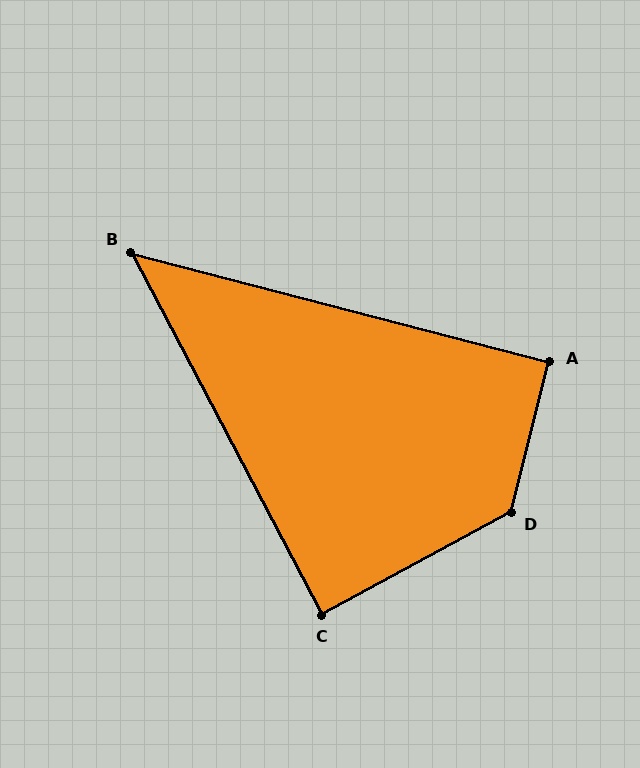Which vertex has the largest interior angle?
D, at approximately 132 degrees.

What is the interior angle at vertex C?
Approximately 90 degrees (approximately right).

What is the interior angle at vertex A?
Approximately 90 degrees (approximately right).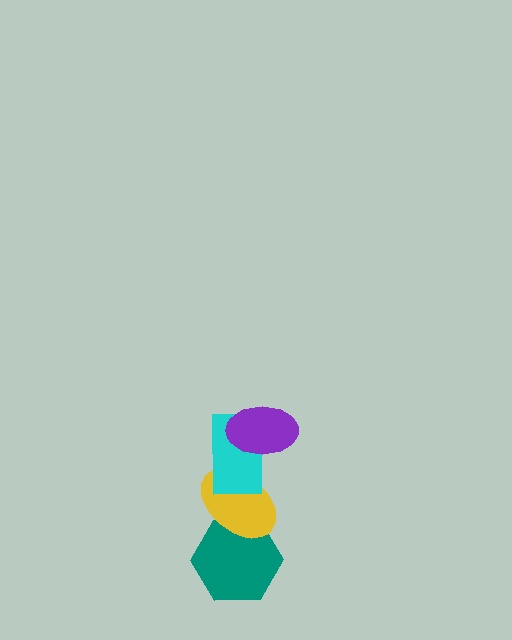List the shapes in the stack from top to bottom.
From top to bottom: the purple ellipse, the cyan rectangle, the yellow ellipse, the teal hexagon.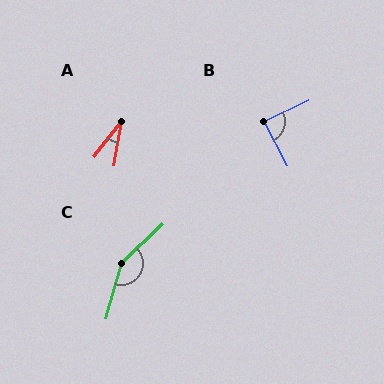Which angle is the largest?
C, at approximately 149 degrees.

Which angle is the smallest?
A, at approximately 28 degrees.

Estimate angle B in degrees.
Approximately 87 degrees.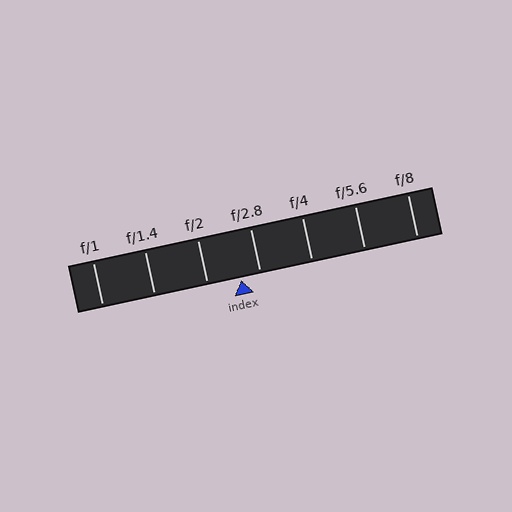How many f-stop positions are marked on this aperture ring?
There are 7 f-stop positions marked.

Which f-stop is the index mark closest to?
The index mark is closest to f/2.8.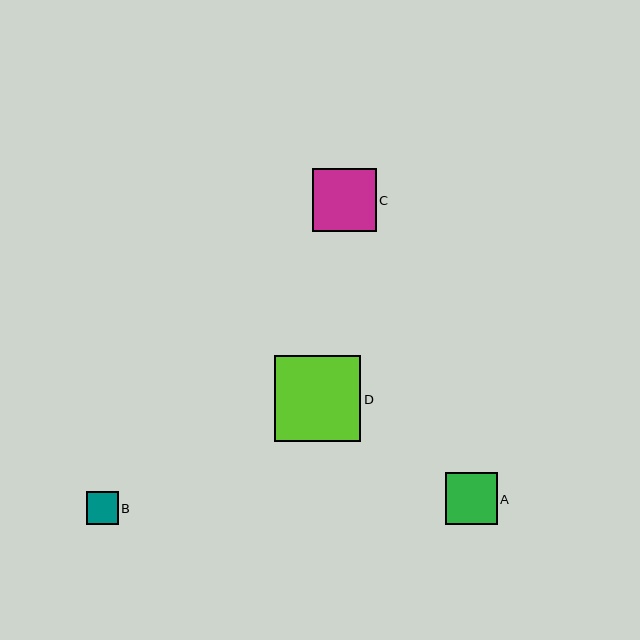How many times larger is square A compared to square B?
Square A is approximately 1.6 times the size of square B.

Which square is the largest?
Square D is the largest with a size of approximately 86 pixels.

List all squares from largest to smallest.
From largest to smallest: D, C, A, B.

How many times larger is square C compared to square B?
Square C is approximately 2.0 times the size of square B.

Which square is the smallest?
Square B is the smallest with a size of approximately 32 pixels.